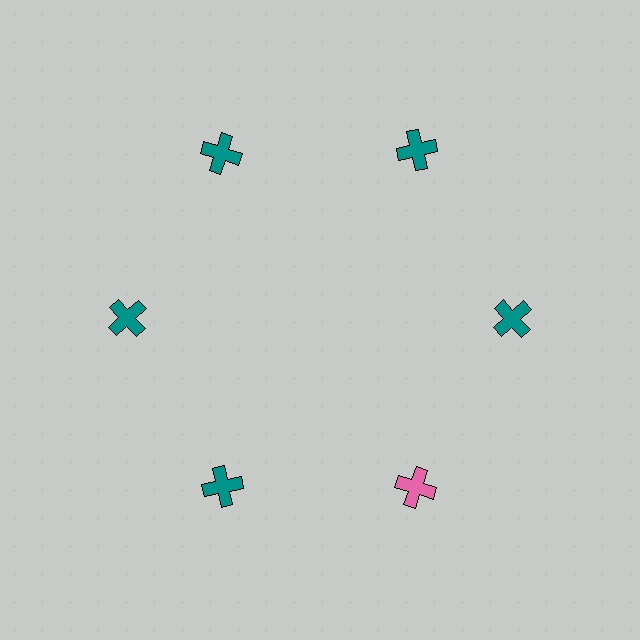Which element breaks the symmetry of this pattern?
The pink cross at roughly the 5 o'clock position breaks the symmetry. All other shapes are teal crosses.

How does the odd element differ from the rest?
It has a different color: pink instead of teal.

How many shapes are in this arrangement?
There are 6 shapes arranged in a ring pattern.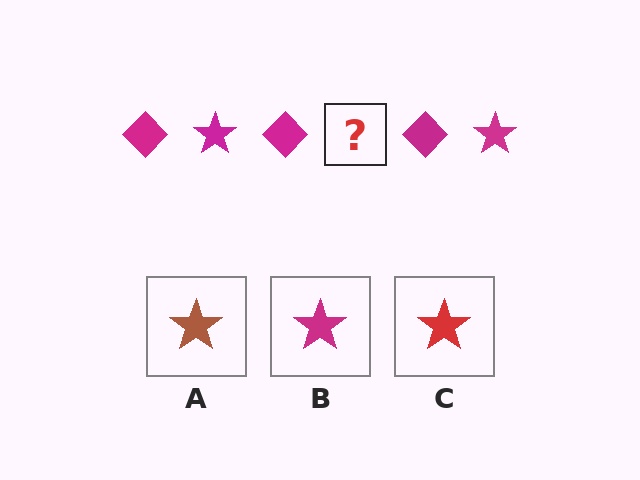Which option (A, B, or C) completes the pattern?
B.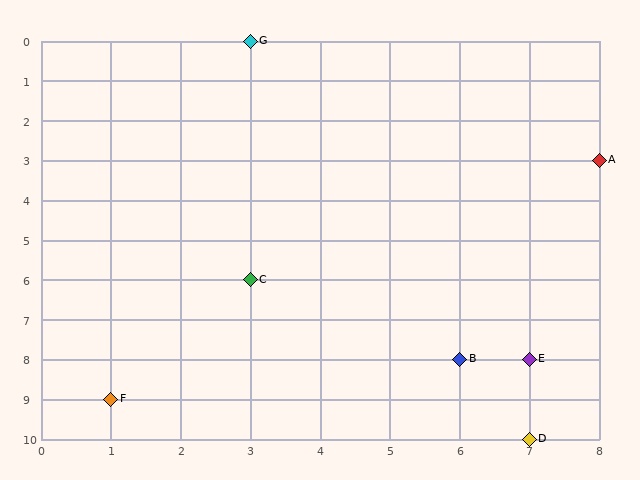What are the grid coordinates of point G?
Point G is at grid coordinates (3, 0).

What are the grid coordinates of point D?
Point D is at grid coordinates (7, 10).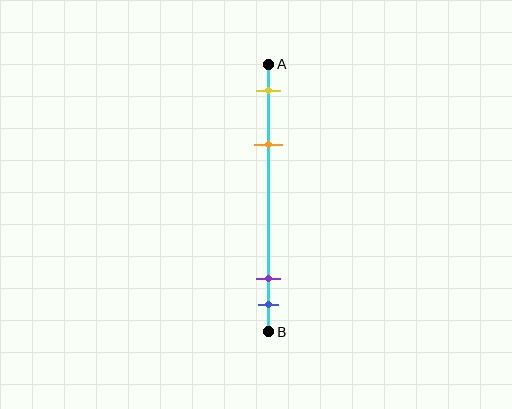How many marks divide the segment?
There are 4 marks dividing the segment.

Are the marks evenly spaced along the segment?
No, the marks are not evenly spaced.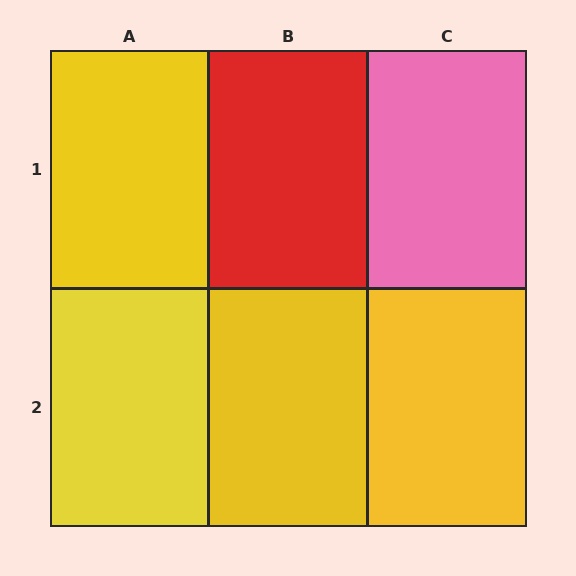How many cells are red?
1 cell is red.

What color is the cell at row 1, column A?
Yellow.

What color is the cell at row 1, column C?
Pink.